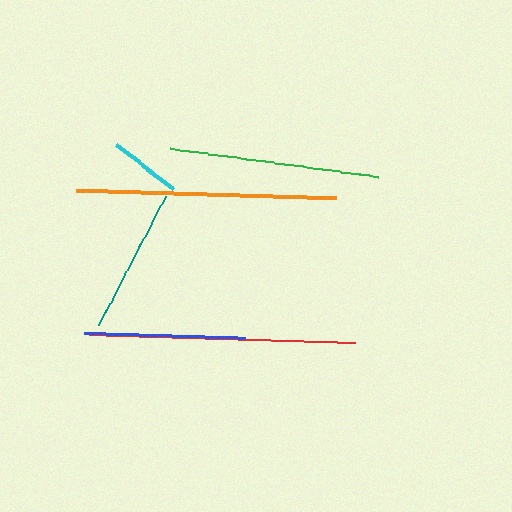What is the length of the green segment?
The green segment is approximately 210 pixels long.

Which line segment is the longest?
The red line is the longest at approximately 267 pixels.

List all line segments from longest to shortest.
From longest to shortest: red, orange, green, blue, teal, cyan.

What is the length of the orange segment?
The orange segment is approximately 260 pixels long.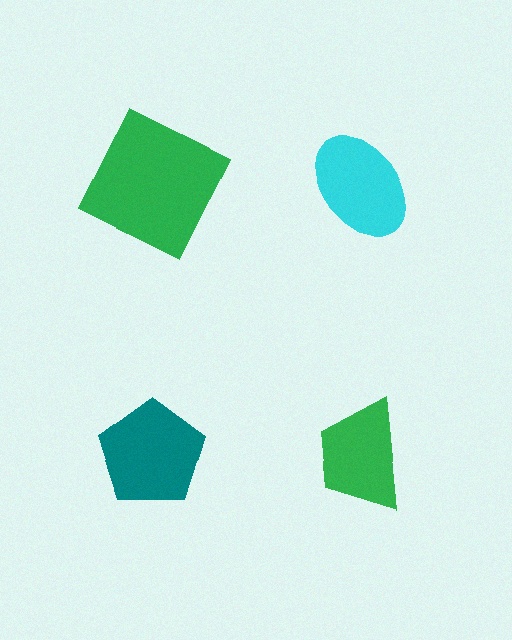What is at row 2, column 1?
A teal pentagon.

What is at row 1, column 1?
A green square.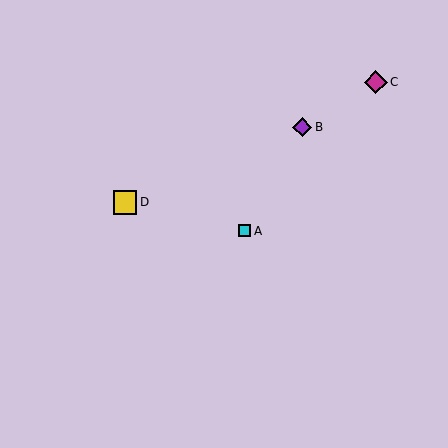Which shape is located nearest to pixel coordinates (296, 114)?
The purple diamond (labeled B) at (302, 127) is nearest to that location.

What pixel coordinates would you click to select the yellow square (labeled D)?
Click at (125, 202) to select the yellow square D.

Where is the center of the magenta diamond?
The center of the magenta diamond is at (376, 82).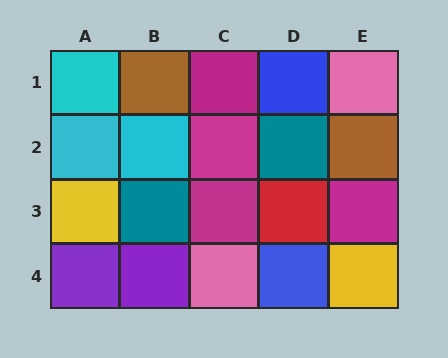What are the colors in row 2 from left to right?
Cyan, cyan, magenta, teal, brown.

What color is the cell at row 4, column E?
Yellow.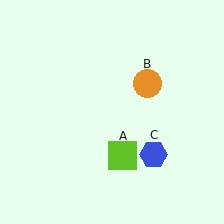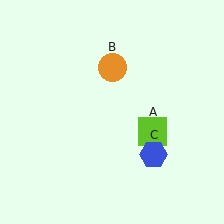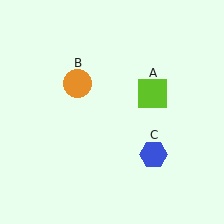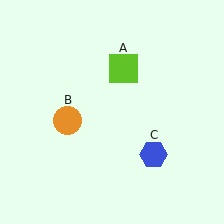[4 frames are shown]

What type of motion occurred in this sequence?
The lime square (object A), orange circle (object B) rotated counterclockwise around the center of the scene.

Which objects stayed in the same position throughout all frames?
Blue hexagon (object C) remained stationary.